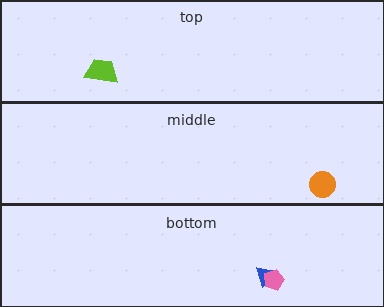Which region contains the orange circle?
The middle region.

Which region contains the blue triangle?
The bottom region.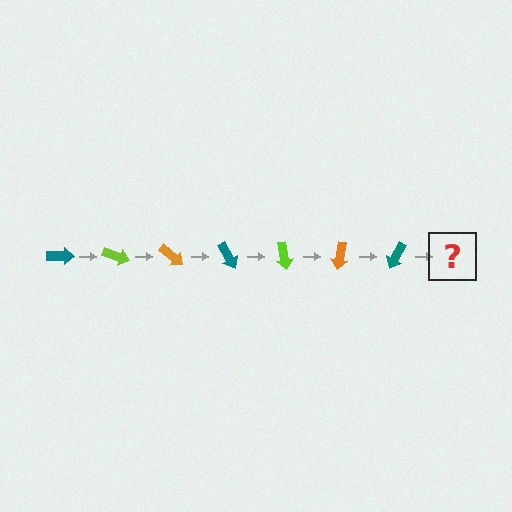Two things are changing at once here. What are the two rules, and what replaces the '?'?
The two rules are that it rotates 20 degrees each step and the color cycles through teal, lime, and orange. The '?' should be a lime arrow, rotated 140 degrees from the start.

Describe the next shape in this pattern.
It should be a lime arrow, rotated 140 degrees from the start.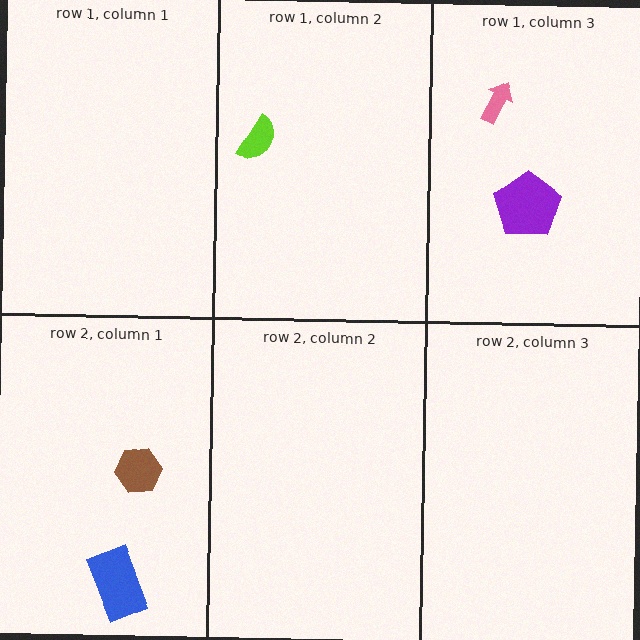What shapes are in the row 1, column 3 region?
The pink arrow, the purple pentagon.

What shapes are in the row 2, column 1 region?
The brown hexagon, the blue rectangle.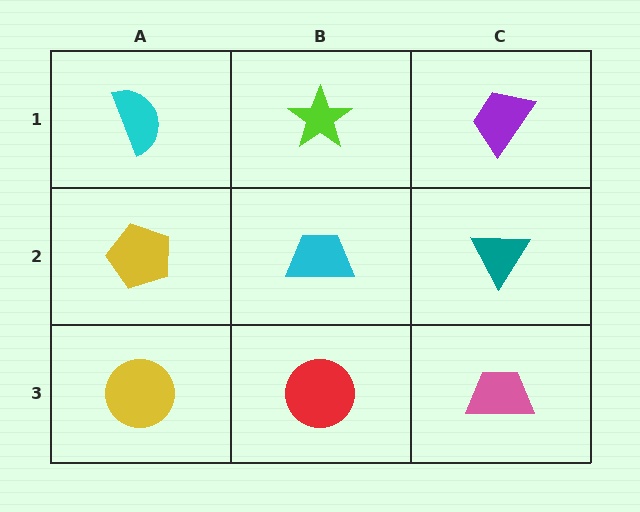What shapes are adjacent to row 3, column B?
A cyan trapezoid (row 2, column B), a yellow circle (row 3, column A), a pink trapezoid (row 3, column C).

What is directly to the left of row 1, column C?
A lime star.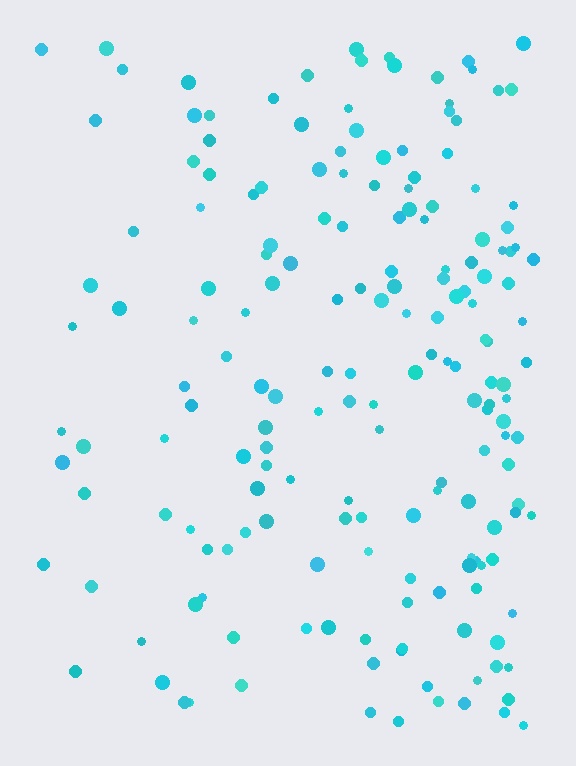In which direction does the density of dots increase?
From left to right, with the right side densest.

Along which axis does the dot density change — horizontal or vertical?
Horizontal.